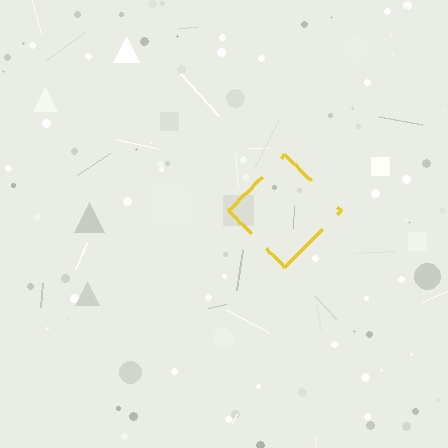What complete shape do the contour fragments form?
The contour fragments form a diamond.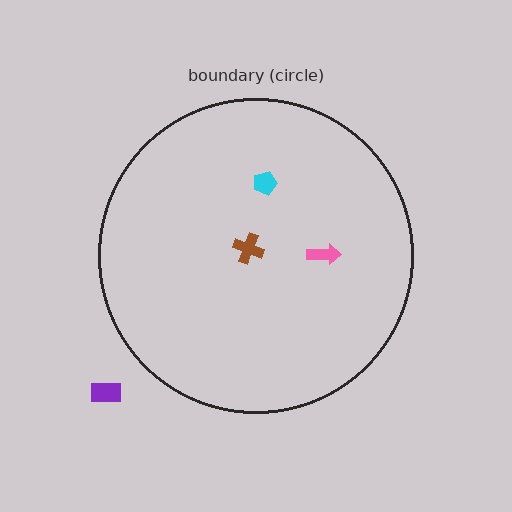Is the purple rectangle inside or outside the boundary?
Outside.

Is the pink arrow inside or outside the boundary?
Inside.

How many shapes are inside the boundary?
3 inside, 1 outside.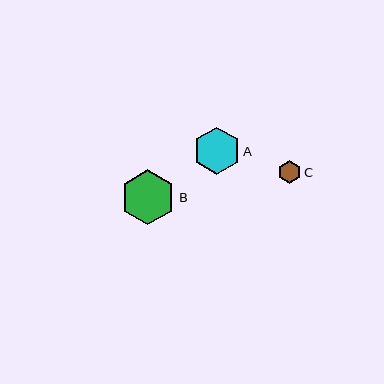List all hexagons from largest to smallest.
From largest to smallest: B, A, C.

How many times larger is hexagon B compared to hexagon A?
Hexagon B is approximately 1.2 times the size of hexagon A.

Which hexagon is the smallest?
Hexagon C is the smallest with a size of approximately 23 pixels.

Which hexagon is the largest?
Hexagon B is the largest with a size of approximately 55 pixels.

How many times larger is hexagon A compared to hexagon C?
Hexagon A is approximately 2.0 times the size of hexagon C.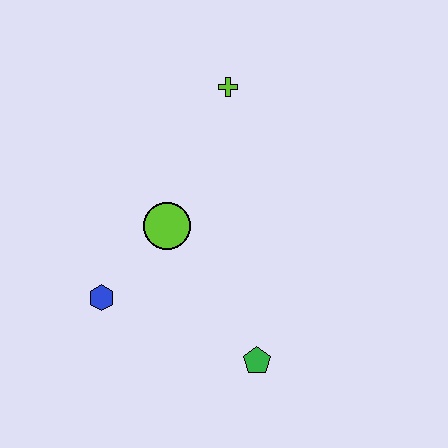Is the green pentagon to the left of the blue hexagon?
No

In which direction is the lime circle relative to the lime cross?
The lime circle is below the lime cross.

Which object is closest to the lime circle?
The blue hexagon is closest to the lime circle.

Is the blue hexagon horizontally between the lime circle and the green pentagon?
No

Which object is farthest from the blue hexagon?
The lime cross is farthest from the blue hexagon.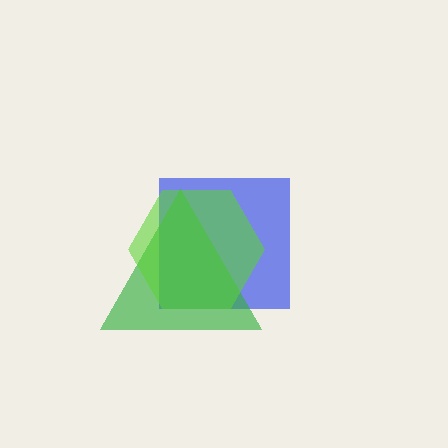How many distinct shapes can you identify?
There are 3 distinct shapes: a blue square, a green triangle, a lime hexagon.